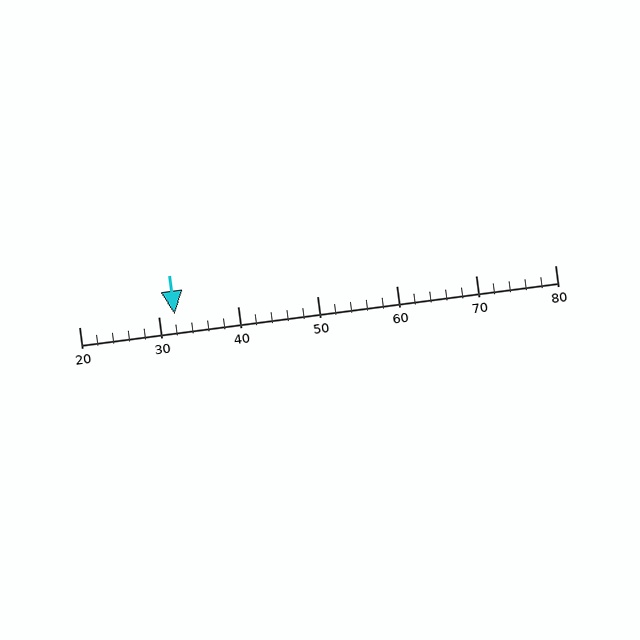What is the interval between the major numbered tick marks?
The major tick marks are spaced 10 units apart.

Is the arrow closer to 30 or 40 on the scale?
The arrow is closer to 30.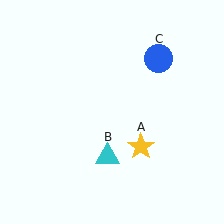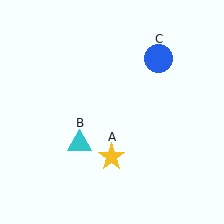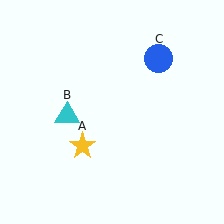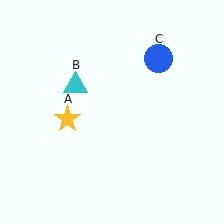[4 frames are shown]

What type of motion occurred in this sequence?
The yellow star (object A), cyan triangle (object B) rotated clockwise around the center of the scene.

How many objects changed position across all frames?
2 objects changed position: yellow star (object A), cyan triangle (object B).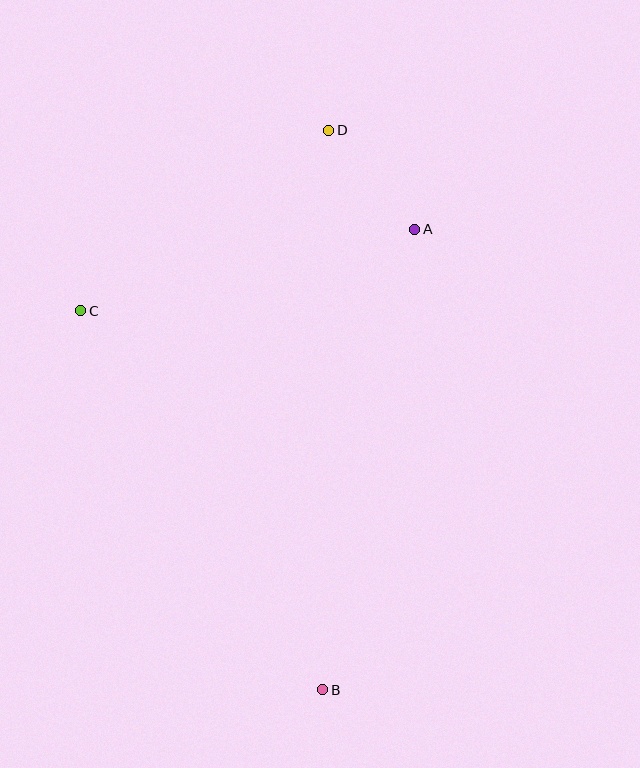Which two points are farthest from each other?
Points B and D are farthest from each other.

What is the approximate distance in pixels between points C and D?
The distance between C and D is approximately 307 pixels.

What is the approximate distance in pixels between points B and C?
The distance between B and C is approximately 450 pixels.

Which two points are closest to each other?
Points A and D are closest to each other.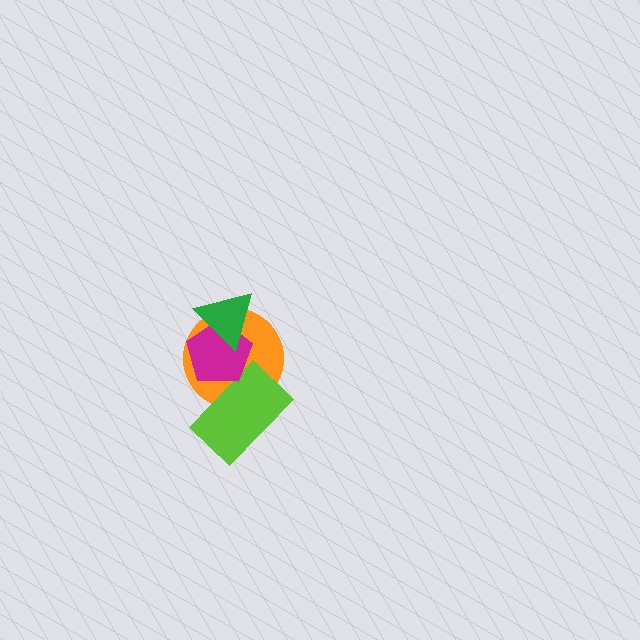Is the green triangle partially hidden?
No, no other shape covers it.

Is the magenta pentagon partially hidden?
Yes, it is partially covered by another shape.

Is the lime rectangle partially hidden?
Yes, it is partially covered by another shape.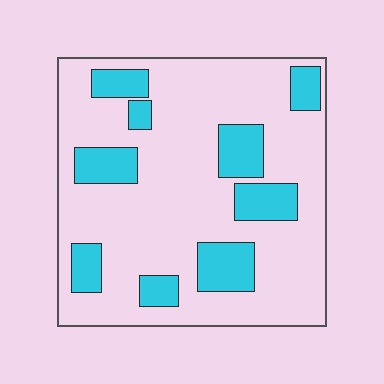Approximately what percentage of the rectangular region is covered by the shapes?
Approximately 25%.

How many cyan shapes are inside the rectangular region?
9.